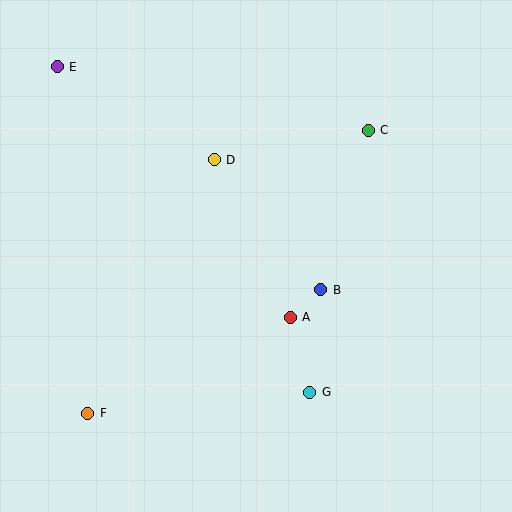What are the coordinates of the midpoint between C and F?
The midpoint between C and F is at (228, 272).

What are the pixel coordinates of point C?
Point C is at (368, 130).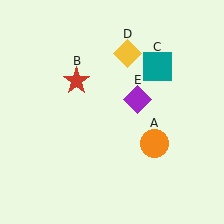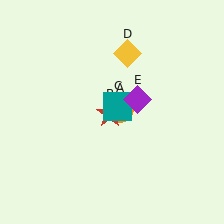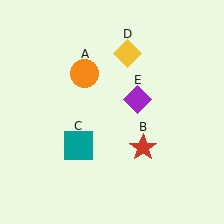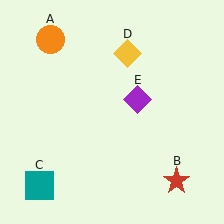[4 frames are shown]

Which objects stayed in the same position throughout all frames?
Yellow diamond (object D) and purple diamond (object E) remained stationary.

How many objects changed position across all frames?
3 objects changed position: orange circle (object A), red star (object B), teal square (object C).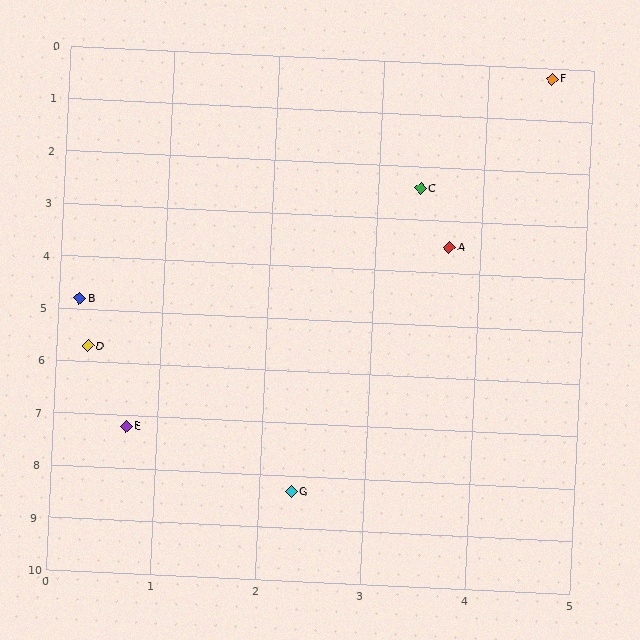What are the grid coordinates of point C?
Point C is at approximately (3.4, 2.4).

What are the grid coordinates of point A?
Point A is at approximately (3.7, 3.5).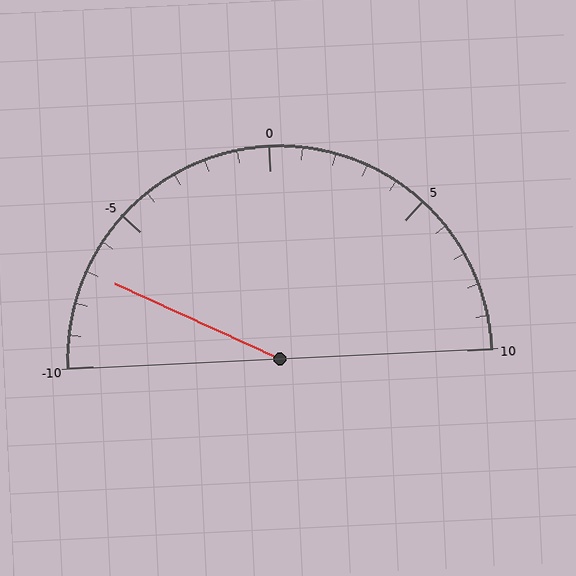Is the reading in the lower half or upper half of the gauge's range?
The reading is in the lower half of the range (-10 to 10).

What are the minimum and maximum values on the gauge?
The gauge ranges from -10 to 10.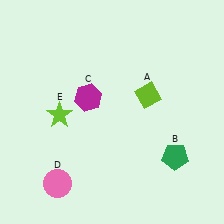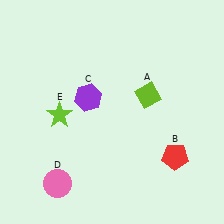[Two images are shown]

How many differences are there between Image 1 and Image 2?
There are 2 differences between the two images.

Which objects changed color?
B changed from green to red. C changed from magenta to purple.